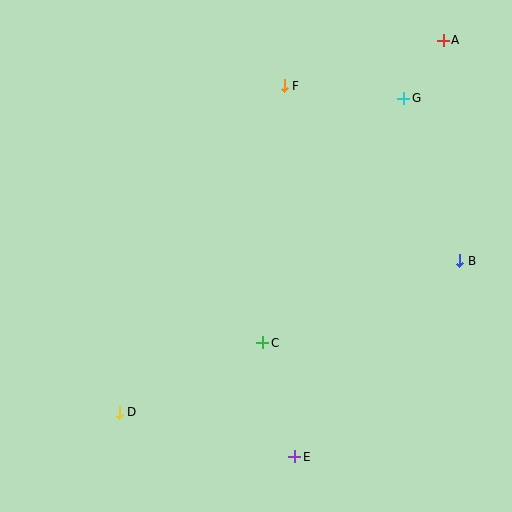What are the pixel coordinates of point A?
Point A is at (443, 40).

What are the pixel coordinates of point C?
Point C is at (263, 343).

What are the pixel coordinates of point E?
Point E is at (295, 457).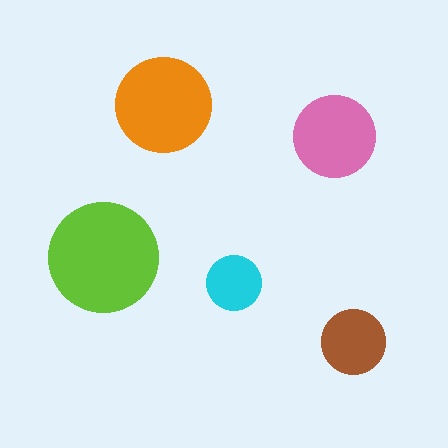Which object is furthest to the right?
The brown circle is rightmost.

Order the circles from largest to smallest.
the lime one, the orange one, the pink one, the brown one, the cyan one.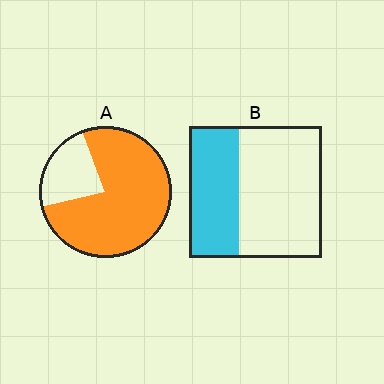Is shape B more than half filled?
No.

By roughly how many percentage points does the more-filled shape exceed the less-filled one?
By roughly 40 percentage points (A over B).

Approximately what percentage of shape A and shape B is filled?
A is approximately 75% and B is approximately 40%.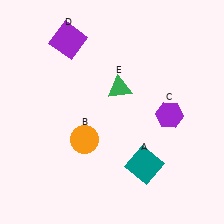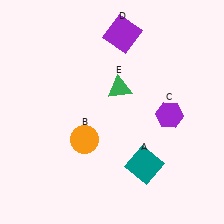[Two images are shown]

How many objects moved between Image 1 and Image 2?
1 object moved between the two images.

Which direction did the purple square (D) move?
The purple square (D) moved right.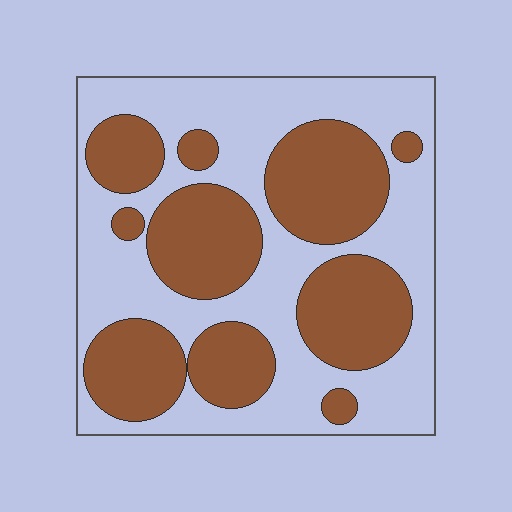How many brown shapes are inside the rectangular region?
10.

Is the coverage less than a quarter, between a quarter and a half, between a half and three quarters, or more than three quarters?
Between a quarter and a half.